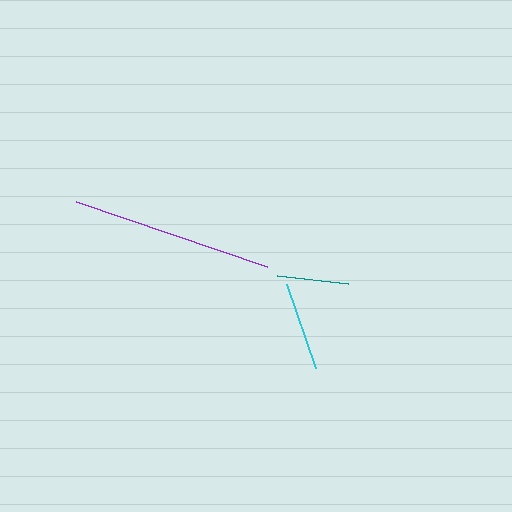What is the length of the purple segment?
The purple segment is approximately 202 pixels long.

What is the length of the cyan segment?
The cyan segment is approximately 89 pixels long.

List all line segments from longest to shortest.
From longest to shortest: purple, cyan, teal.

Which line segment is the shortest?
The teal line is the shortest at approximately 72 pixels.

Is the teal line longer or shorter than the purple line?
The purple line is longer than the teal line.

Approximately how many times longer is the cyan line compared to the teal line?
The cyan line is approximately 1.2 times the length of the teal line.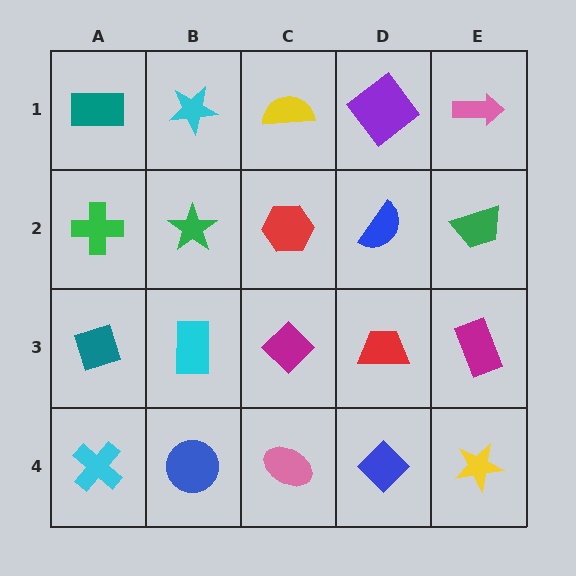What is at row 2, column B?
A green star.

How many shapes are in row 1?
5 shapes.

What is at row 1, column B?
A cyan star.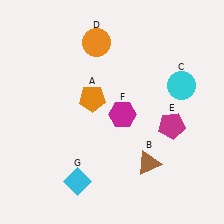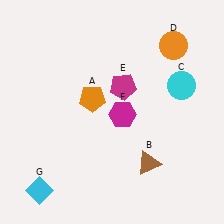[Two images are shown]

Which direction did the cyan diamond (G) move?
The cyan diamond (G) moved left.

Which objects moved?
The objects that moved are: the orange circle (D), the magenta pentagon (E), the cyan diamond (G).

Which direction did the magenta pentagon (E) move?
The magenta pentagon (E) moved left.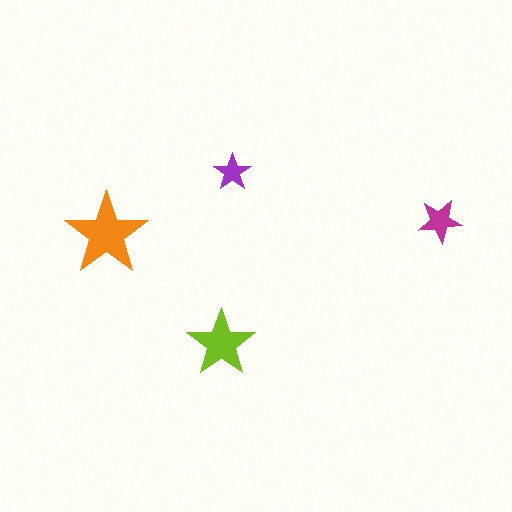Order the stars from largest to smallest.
the orange one, the lime one, the magenta one, the purple one.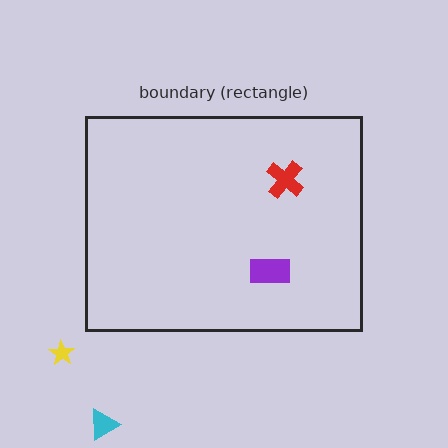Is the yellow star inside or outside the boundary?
Outside.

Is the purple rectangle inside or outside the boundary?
Inside.